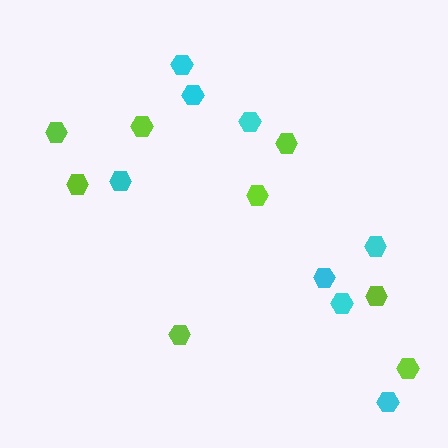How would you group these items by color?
There are 2 groups: one group of lime hexagons (8) and one group of cyan hexagons (8).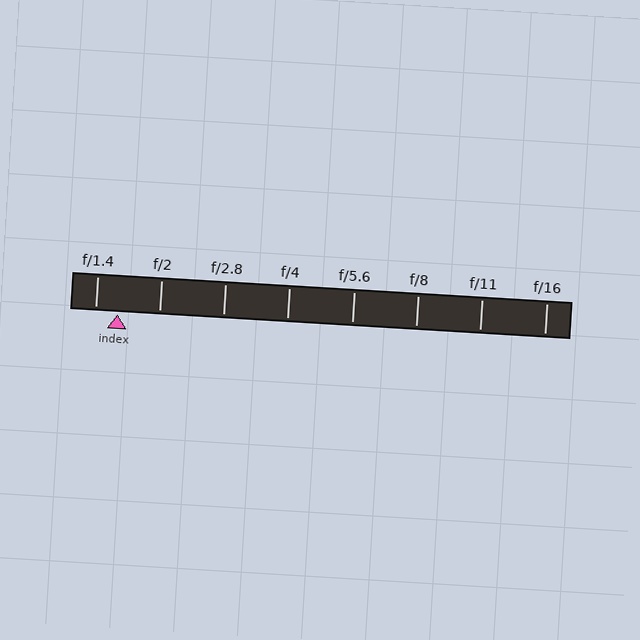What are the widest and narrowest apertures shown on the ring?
The widest aperture shown is f/1.4 and the narrowest is f/16.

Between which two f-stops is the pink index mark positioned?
The index mark is between f/1.4 and f/2.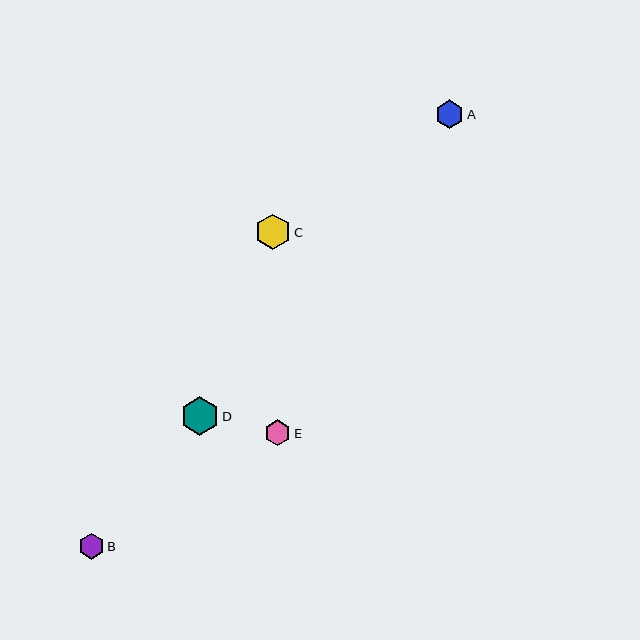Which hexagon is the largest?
Hexagon D is the largest with a size of approximately 39 pixels.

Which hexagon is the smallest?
Hexagon B is the smallest with a size of approximately 26 pixels.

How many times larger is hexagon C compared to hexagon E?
Hexagon C is approximately 1.4 times the size of hexagon E.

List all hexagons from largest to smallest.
From largest to smallest: D, C, A, E, B.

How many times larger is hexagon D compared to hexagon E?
Hexagon D is approximately 1.5 times the size of hexagon E.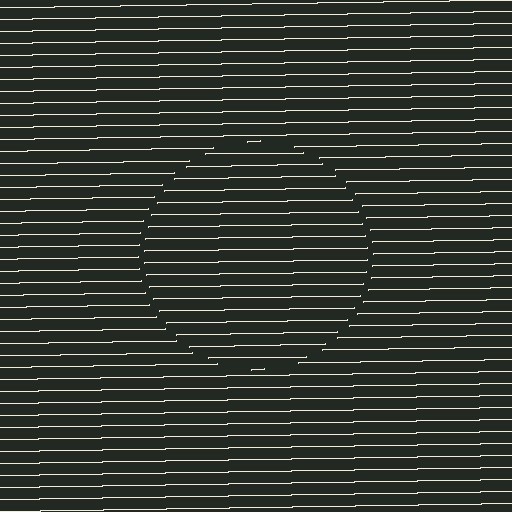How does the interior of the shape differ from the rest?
The interior of the shape contains the same grating, shifted by half a period — the contour is defined by the phase discontinuity where line-ends from the inner and outer gratings abut.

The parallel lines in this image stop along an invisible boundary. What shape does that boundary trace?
An illusory circle. The interior of the shape contains the same grating, shifted by half a period — the contour is defined by the phase discontinuity where line-ends from the inner and outer gratings abut.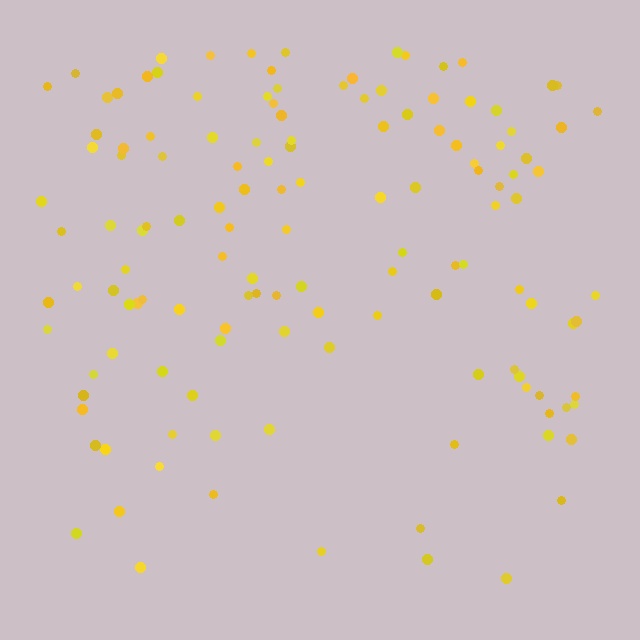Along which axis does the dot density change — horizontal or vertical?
Vertical.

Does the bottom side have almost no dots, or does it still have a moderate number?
Still a moderate number, just noticeably fewer than the top.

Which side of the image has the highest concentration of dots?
The top.